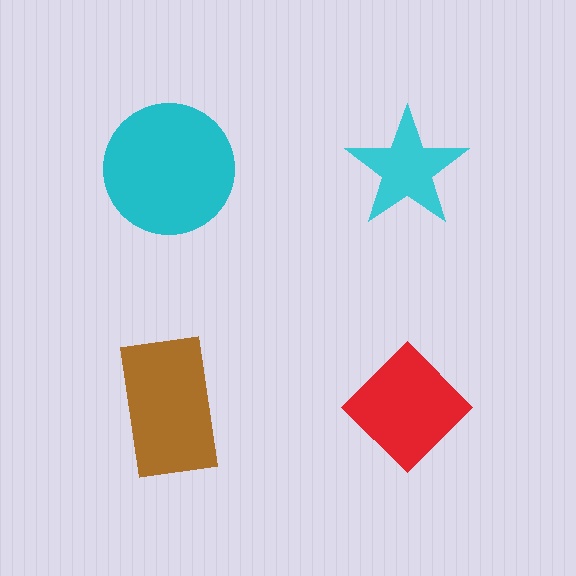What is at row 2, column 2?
A red diamond.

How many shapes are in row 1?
2 shapes.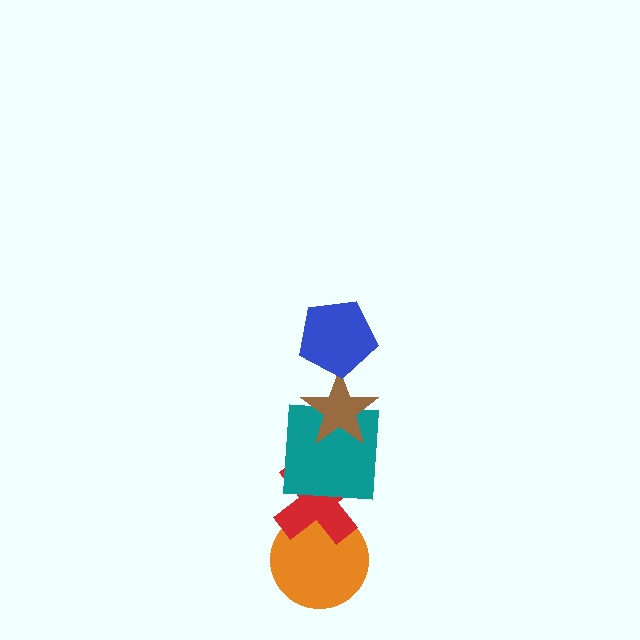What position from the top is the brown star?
The brown star is 2nd from the top.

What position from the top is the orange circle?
The orange circle is 5th from the top.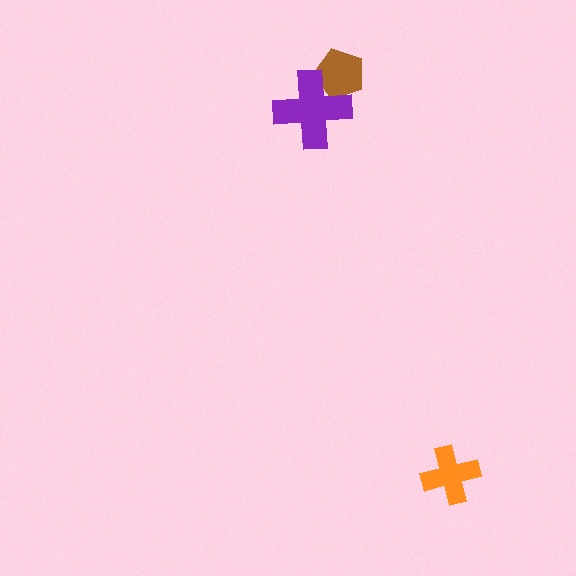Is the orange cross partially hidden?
No, no other shape covers it.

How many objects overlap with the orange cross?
0 objects overlap with the orange cross.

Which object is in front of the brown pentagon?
The purple cross is in front of the brown pentagon.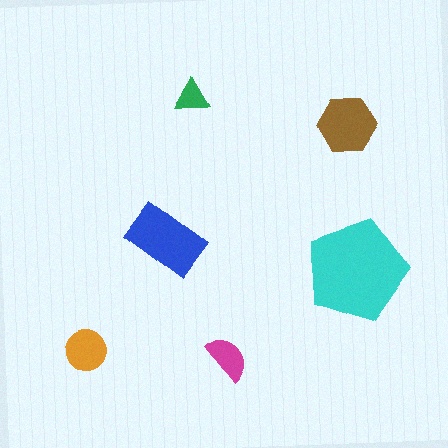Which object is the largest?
The cyan pentagon.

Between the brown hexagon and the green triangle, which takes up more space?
The brown hexagon.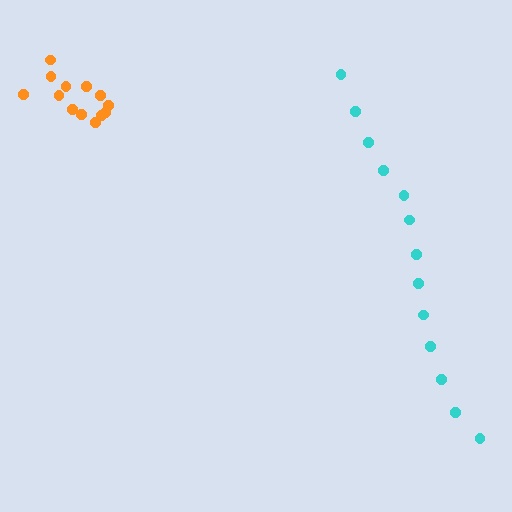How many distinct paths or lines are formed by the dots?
There are 2 distinct paths.